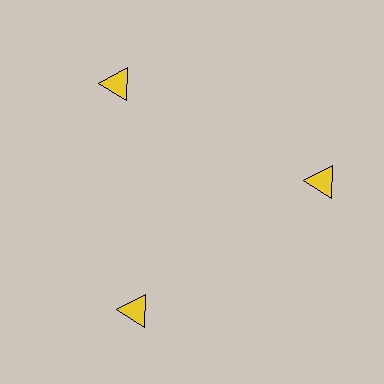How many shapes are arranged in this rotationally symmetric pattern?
There are 3 shapes, arranged in 3 groups of 1.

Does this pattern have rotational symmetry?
Yes, this pattern has 3-fold rotational symmetry. It looks the same after rotating 120 degrees around the center.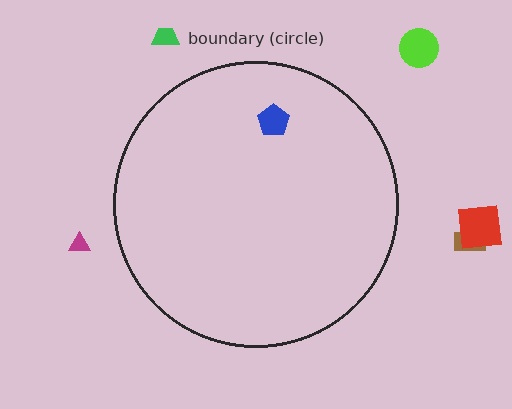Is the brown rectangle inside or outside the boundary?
Outside.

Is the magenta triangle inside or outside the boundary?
Outside.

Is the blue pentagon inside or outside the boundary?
Inside.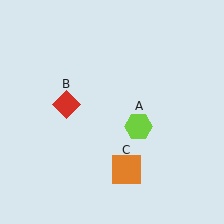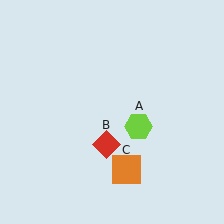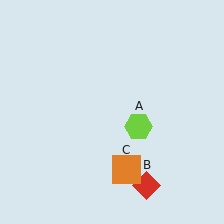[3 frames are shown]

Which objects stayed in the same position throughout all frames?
Lime hexagon (object A) and orange square (object C) remained stationary.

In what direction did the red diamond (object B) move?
The red diamond (object B) moved down and to the right.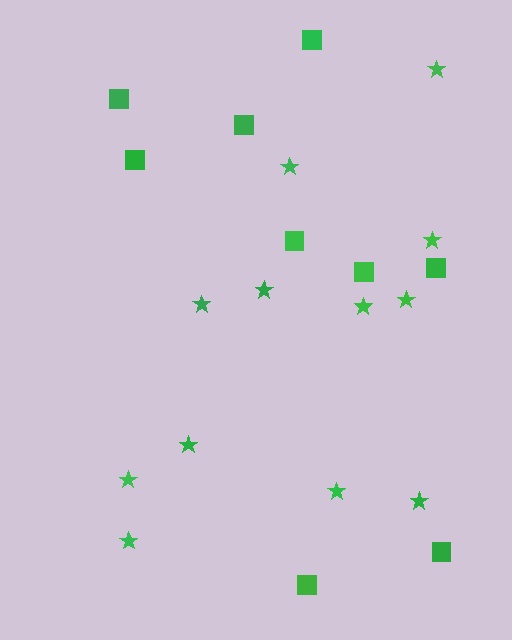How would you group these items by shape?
There are 2 groups: one group of stars (12) and one group of squares (9).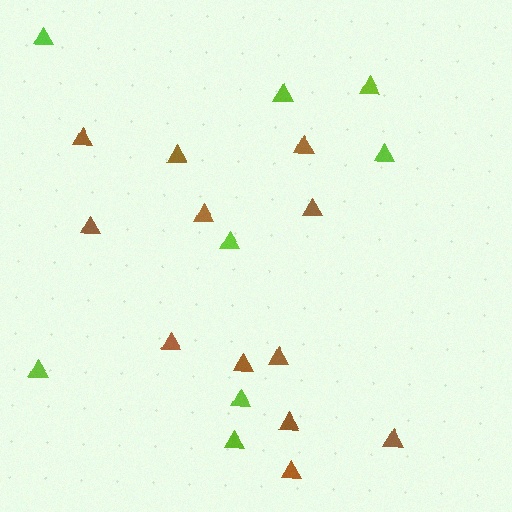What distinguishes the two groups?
There are 2 groups: one group of brown triangles (12) and one group of lime triangles (8).